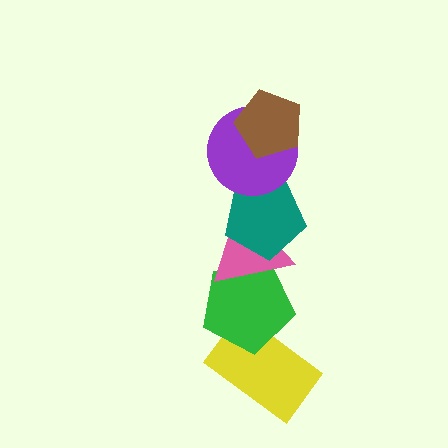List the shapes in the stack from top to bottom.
From top to bottom: the brown pentagon, the purple circle, the teal pentagon, the pink triangle, the green pentagon, the yellow rectangle.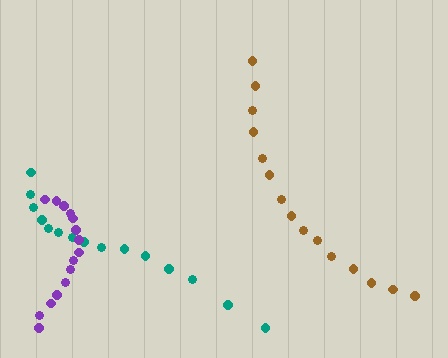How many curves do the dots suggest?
There are 3 distinct paths.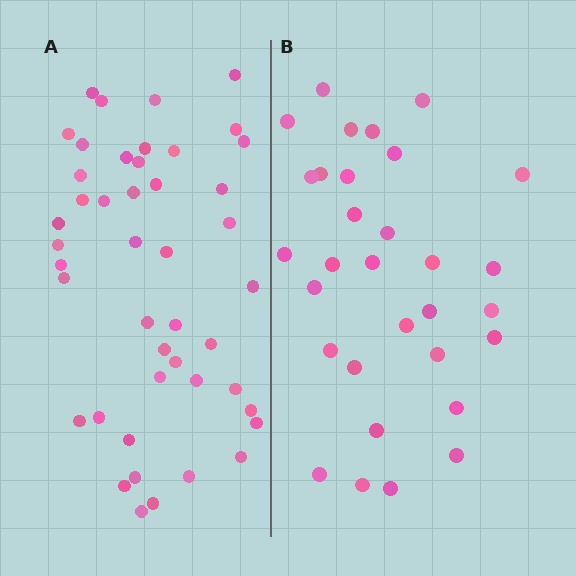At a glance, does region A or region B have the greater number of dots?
Region A (the left region) has more dots.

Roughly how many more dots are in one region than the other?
Region A has approximately 15 more dots than region B.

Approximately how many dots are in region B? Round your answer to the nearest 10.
About 30 dots. (The exact count is 31, which rounds to 30.)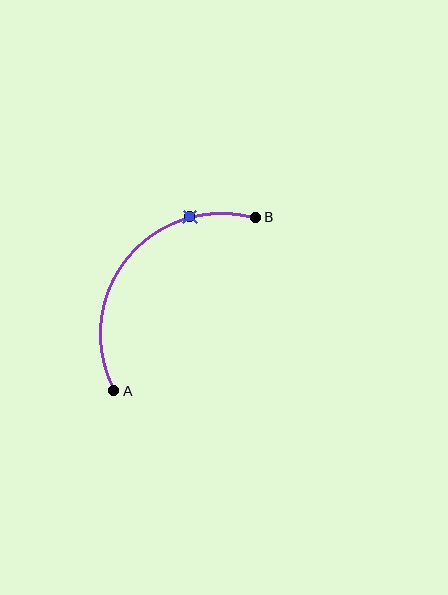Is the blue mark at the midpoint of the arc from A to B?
No. The blue mark lies on the arc but is closer to endpoint B. The arc midpoint would be at the point on the curve equidistant along the arc from both A and B.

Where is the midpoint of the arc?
The arc midpoint is the point on the curve farthest from the straight line joining A and B. It sits above and to the left of that line.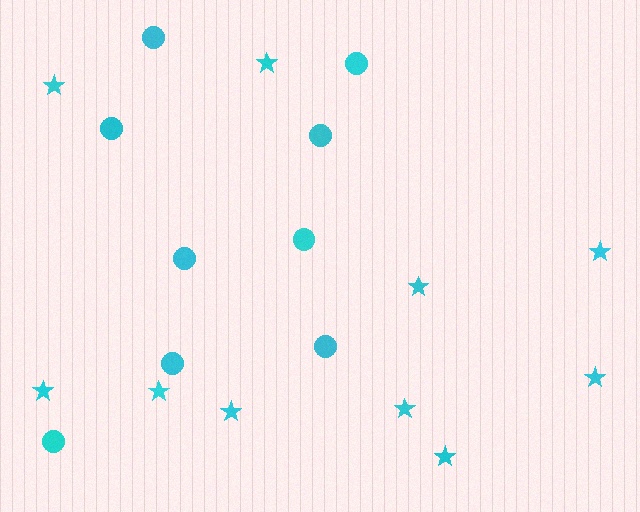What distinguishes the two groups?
There are 2 groups: one group of circles (9) and one group of stars (10).